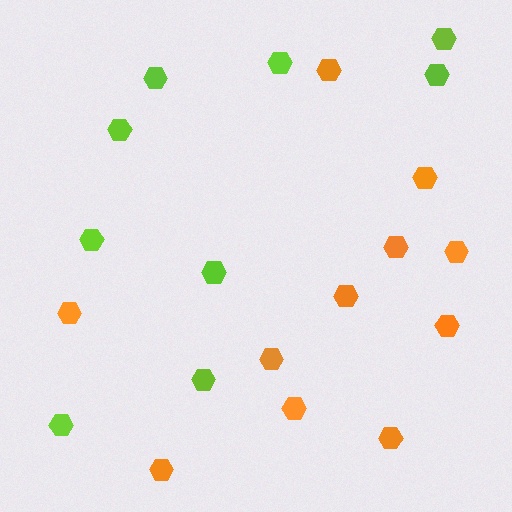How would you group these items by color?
There are 2 groups: one group of orange hexagons (11) and one group of lime hexagons (9).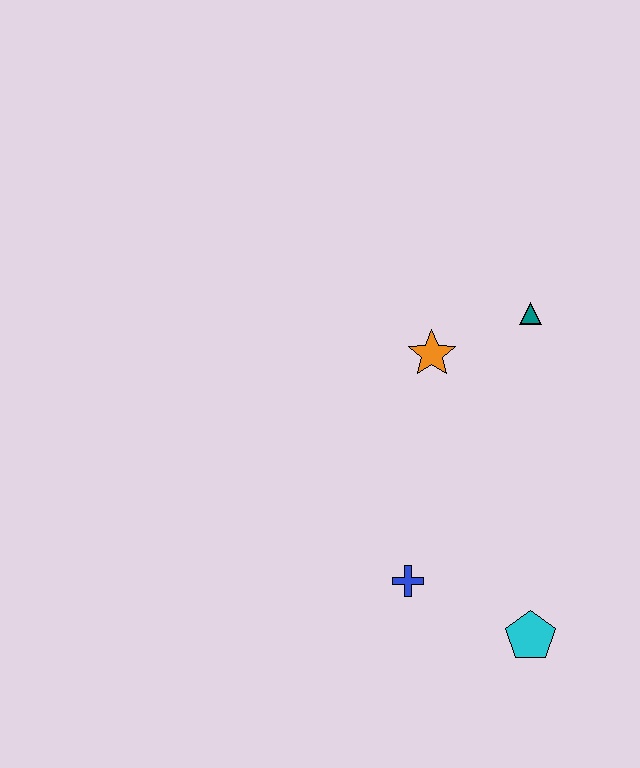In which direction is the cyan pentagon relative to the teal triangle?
The cyan pentagon is below the teal triangle.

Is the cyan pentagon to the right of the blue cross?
Yes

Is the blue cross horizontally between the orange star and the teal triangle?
No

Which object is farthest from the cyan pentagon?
The teal triangle is farthest from the cyan pentagon.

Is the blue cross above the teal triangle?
No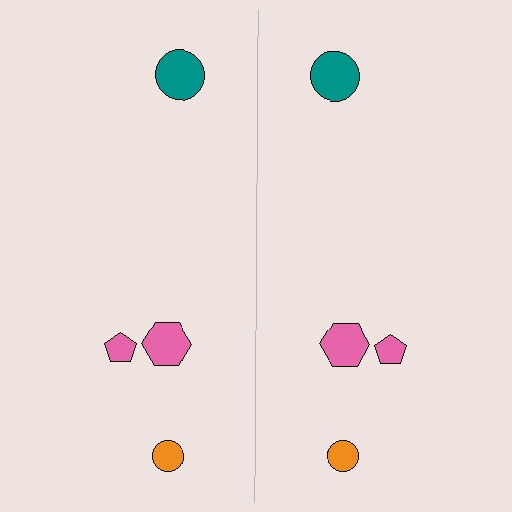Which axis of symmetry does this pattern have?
The pattern has a vertical axis of symmetry running through the center of the image.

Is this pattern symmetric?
Yes, this pattern has bilateral (reflection) symmetry.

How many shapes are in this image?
There are 8 shapes in this image.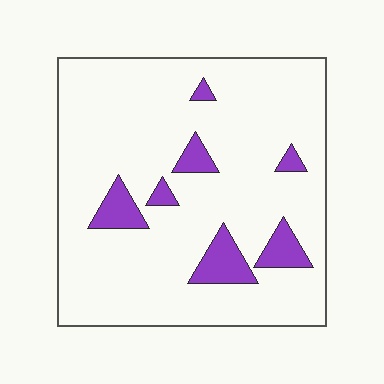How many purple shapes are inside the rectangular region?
7.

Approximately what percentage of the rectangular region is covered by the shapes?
Approximately 10%.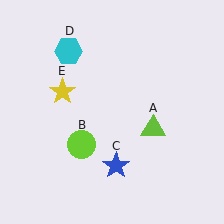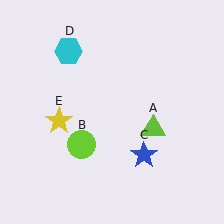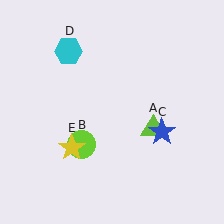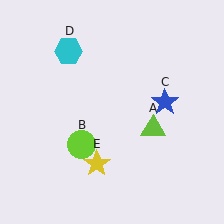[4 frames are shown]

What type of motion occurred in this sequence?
The blue star (object C), yellow star (object E) rotated counterclockwise around the center of the scene.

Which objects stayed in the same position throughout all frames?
Lime triangle (object A) and lime circle (object B) and cyan hexagon (object D) remained stationary.